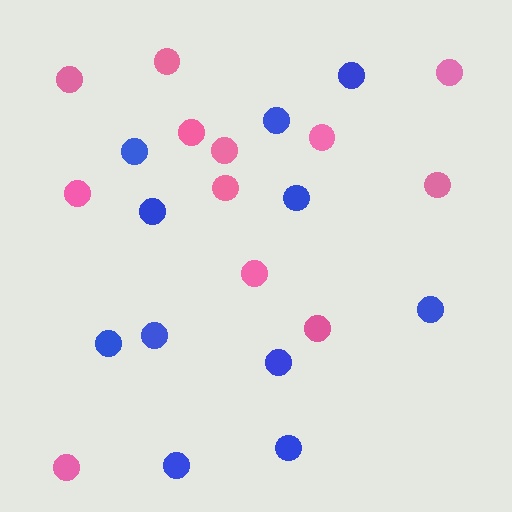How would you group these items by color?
There are 2 groups: one group of pink circles (12) and one group of blue circles (11).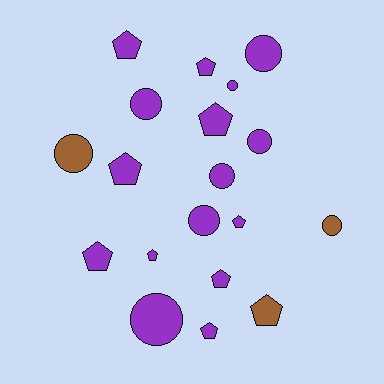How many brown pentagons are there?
There is 1 brown pentagon.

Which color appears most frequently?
Purple, with 16 objects.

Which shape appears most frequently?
Pentagon, with 10 objects.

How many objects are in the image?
There are 19 objects.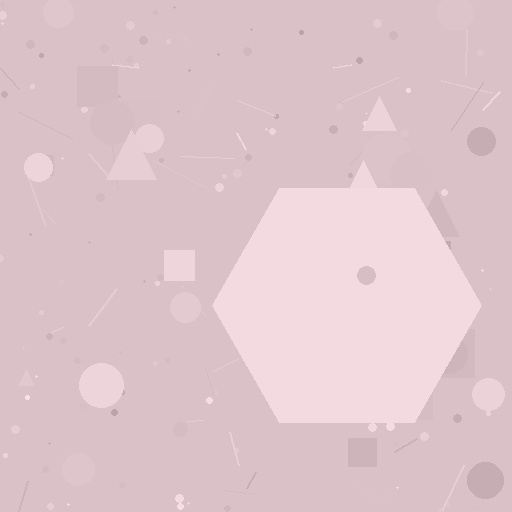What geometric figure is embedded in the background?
A hexagon is embedded in the background.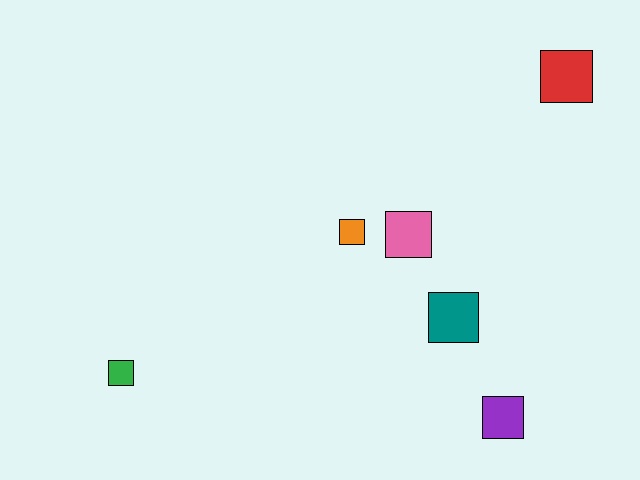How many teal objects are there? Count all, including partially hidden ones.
There is 1 teal object.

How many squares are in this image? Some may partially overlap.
There are 6 squares.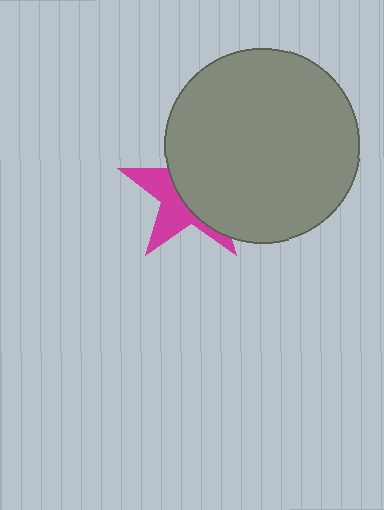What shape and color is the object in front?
The object in front is a gray circle.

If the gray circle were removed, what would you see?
You would see the complete magenta star.